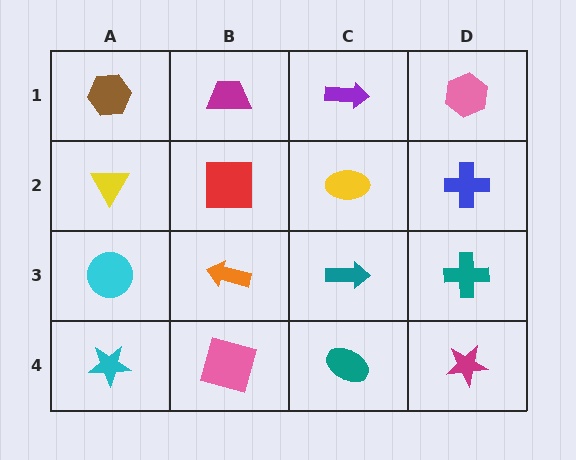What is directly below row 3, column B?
A pink square.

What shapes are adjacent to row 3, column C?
A yellow ellipse (row 2, column C), a teal ellipse (row 4, column C), an orange arrow (row 3, column B), a teal cross (row 3, column D).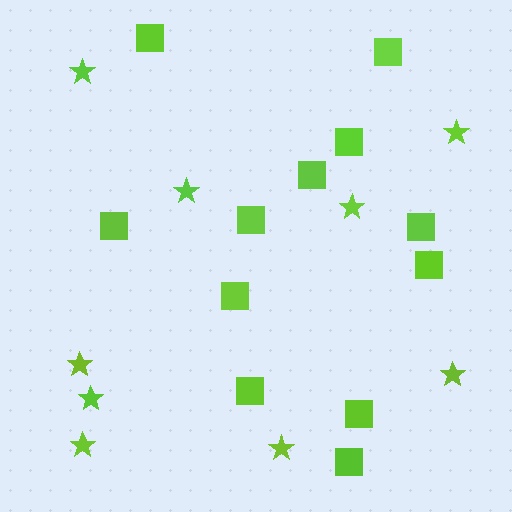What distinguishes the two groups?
There are 2 groups: one group of squares (12) and one group of stars (9).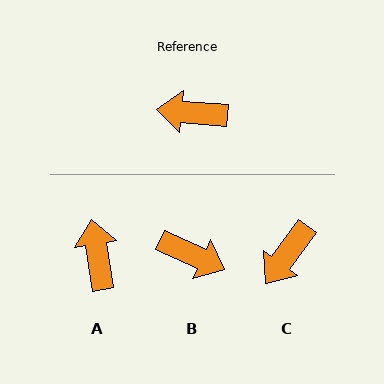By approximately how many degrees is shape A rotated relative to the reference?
Approximately 76 degrees clockwise.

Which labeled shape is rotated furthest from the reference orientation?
B, about 160 degrees away.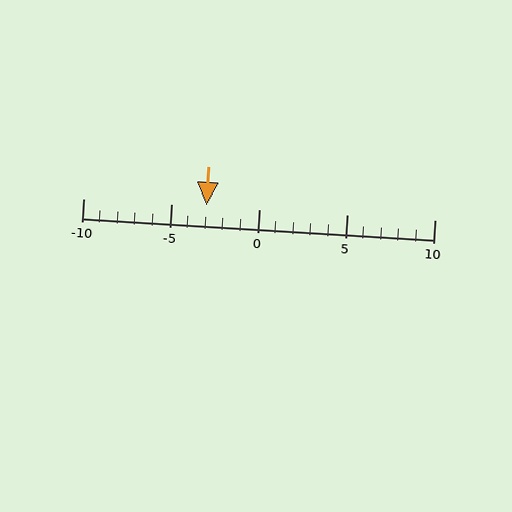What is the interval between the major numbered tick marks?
The major tick marks are spaced 5 units apart.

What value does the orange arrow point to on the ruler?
The orange arrow points to approximately -3.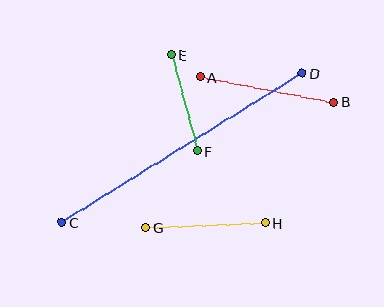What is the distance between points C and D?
The distance is approximately 282 pixels.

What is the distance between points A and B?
The distance is approximately 136 pixels.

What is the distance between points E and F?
The distance is approximately 100 pixels.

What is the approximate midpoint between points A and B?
The midpoint is at approximately (267, 90) pixels.